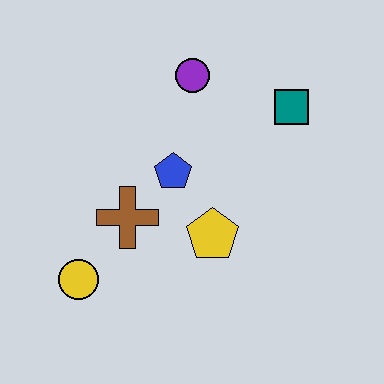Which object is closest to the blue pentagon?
The brown cross is closest to the blue pentagon.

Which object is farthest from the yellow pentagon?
The purple circle is farthest from the yellow pentagon.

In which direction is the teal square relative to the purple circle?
The teal square is to the right of the purple circle.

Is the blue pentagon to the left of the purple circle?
Yes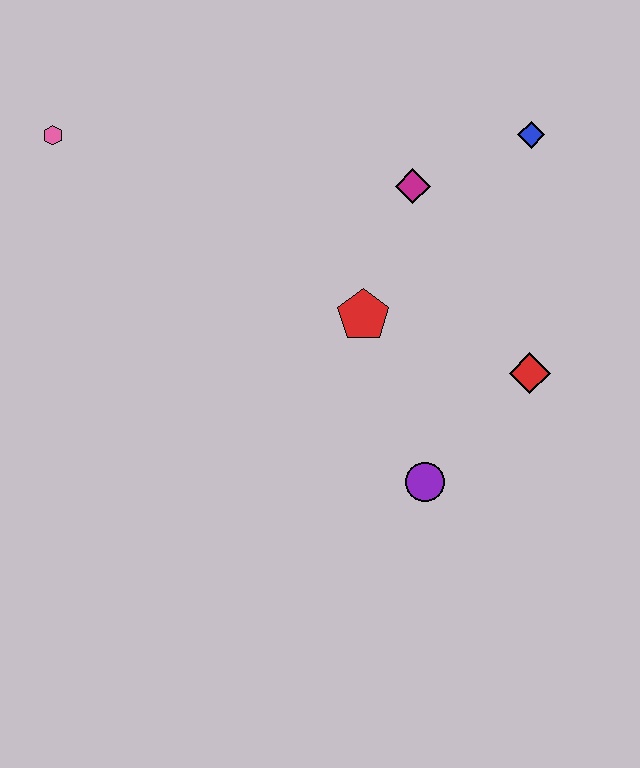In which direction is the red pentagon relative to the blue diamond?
The red pentagon is below the blue diamond.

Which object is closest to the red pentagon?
The magenta diamond is closest to the red pentagon.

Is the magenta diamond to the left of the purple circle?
Yes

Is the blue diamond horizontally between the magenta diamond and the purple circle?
No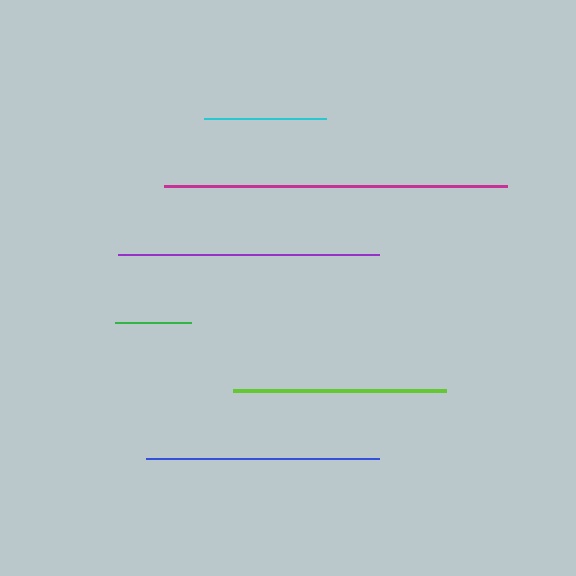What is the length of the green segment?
The green segment is approximately 76 pixels long.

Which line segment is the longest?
The magenta line is the longest at approximately 343 pixels.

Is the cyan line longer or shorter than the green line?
The cyan line is longer than the green line.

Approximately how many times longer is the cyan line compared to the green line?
The cyan line is approximately 1.6 times the length of the green line.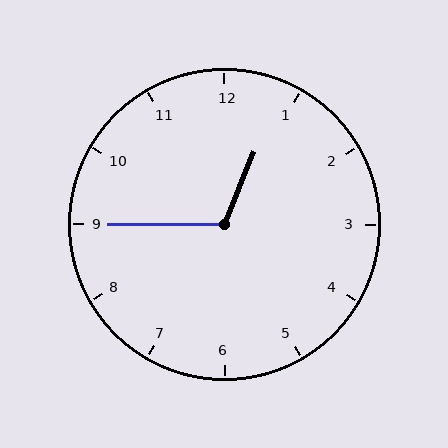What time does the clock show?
12:45.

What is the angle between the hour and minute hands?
Approximately 112 degrees.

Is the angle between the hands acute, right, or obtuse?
It is obtuse.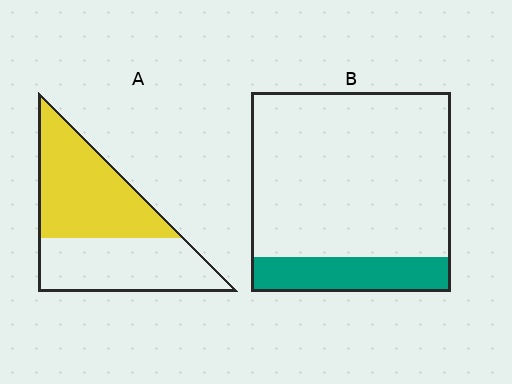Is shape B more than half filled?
No.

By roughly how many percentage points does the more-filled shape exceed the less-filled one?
By roughly 35 percentage points (A over B).